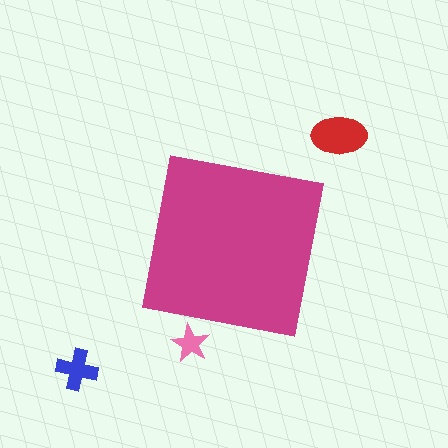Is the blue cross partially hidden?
No, the blue cross is fully visible.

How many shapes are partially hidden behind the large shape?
1 shape is partially hidden.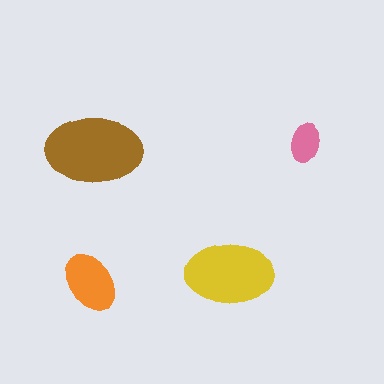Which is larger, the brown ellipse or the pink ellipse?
The brown one.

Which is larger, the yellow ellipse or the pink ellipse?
The yellow one.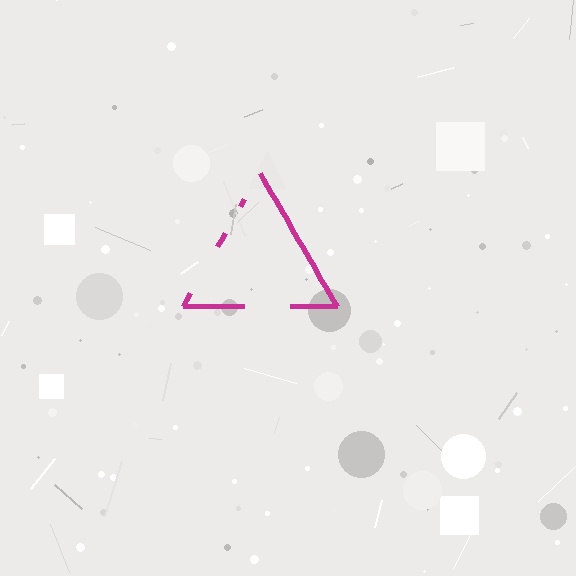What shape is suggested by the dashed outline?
The dashed outline suggests a triangle.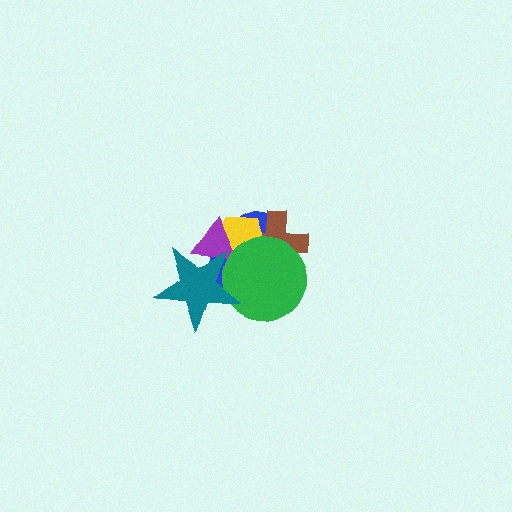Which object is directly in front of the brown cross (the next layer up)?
The yellow pentagon is directly in front of the brown cross.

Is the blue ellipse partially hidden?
Yes, it is partially covered by another shape.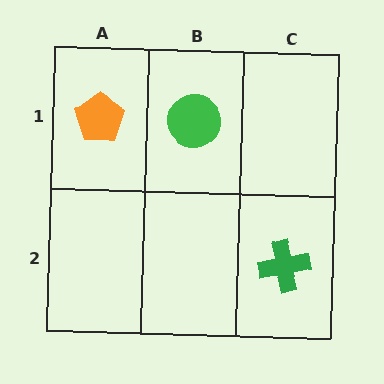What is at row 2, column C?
A green cross.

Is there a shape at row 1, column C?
No, that cell is empty.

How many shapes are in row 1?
2 shapes.